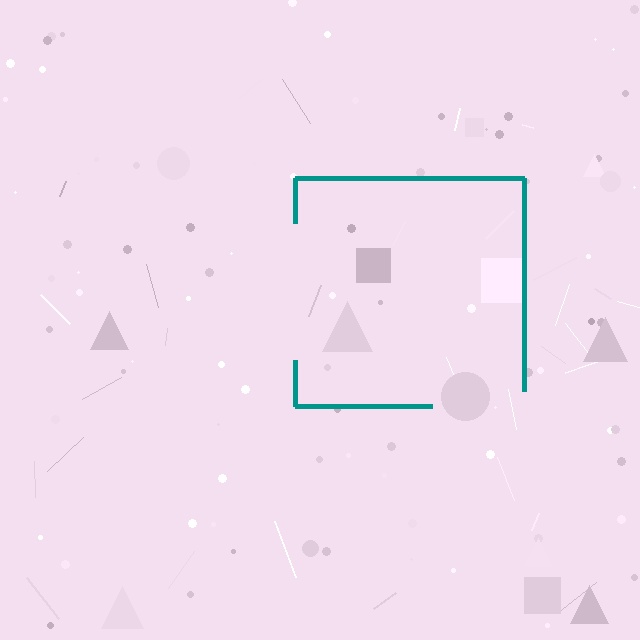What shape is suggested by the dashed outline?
The dashed outline suggests a square.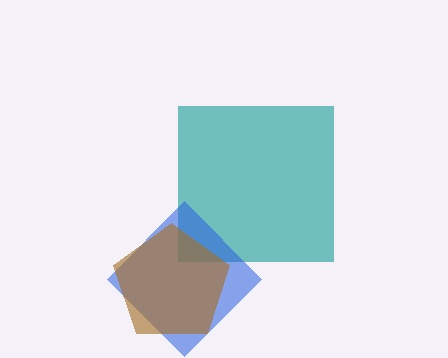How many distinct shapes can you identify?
There are 3 distinct shapes: a teal square, a blue diamond, a brown pentagon.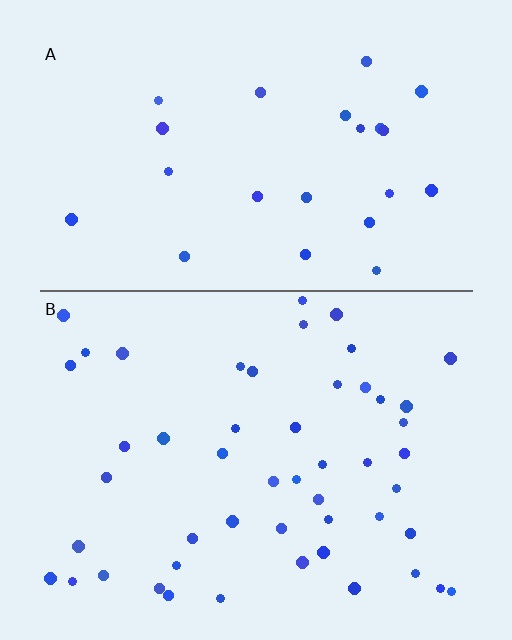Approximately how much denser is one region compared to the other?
Approximately 2.1× — region B over region A.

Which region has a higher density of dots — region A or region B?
B (the bottom).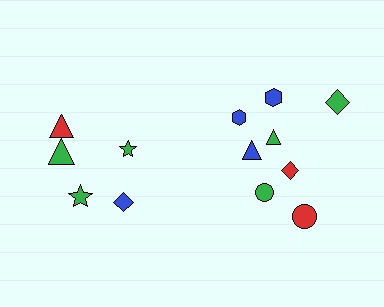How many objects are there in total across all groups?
There are 13 objects.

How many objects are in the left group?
There are 5 objects.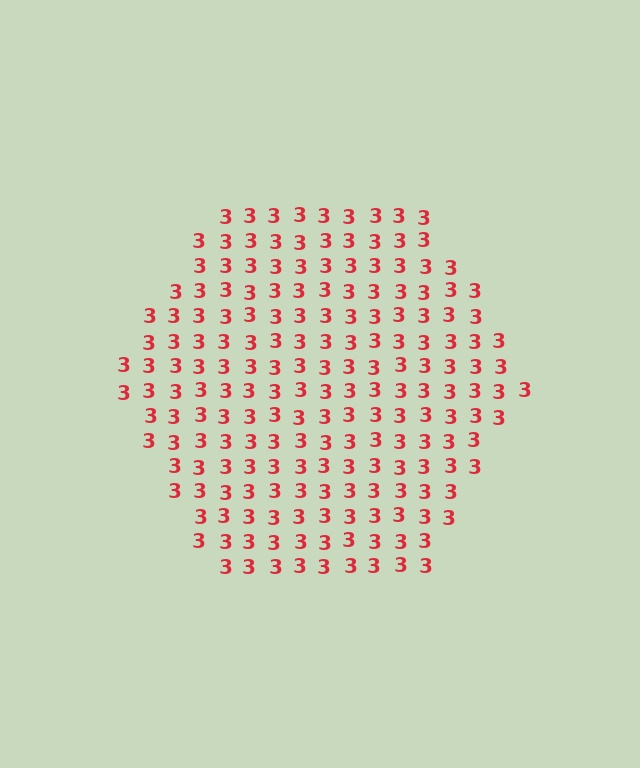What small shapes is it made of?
It is made of small digit 3's.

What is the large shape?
The large shape is a hexagon.